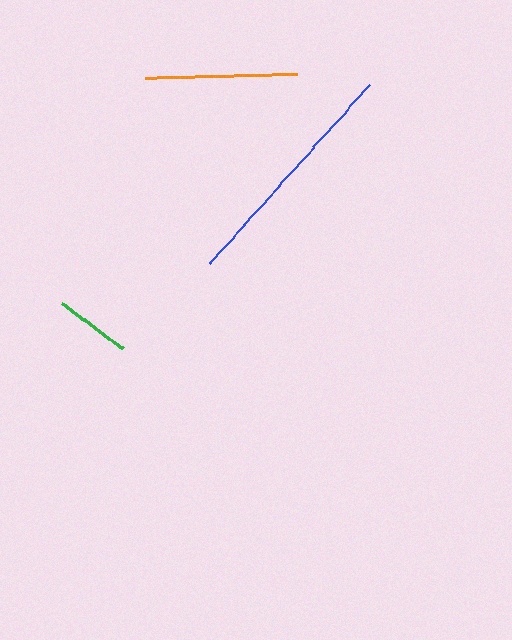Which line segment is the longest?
The blue line is the longest at approximately 241 pixels.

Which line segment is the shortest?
The green line is the shortest at approximately 76 pixels.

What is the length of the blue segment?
The blue segment is approximately 241 pixels long.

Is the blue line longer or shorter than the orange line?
The blue line is longer than the orange line.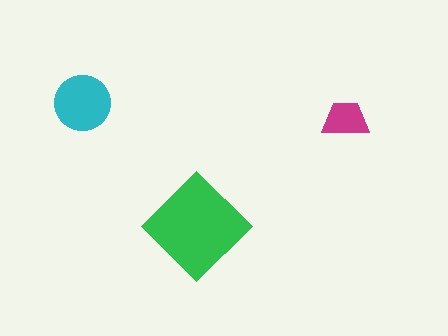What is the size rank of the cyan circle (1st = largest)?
2nd.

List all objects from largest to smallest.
The green diamond, the cyan circle, the magenta trapezoid.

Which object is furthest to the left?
The cyan circle is leftmost.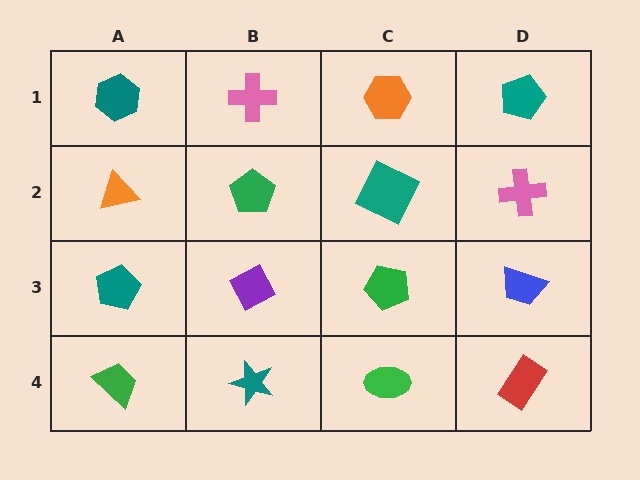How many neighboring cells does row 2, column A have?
3.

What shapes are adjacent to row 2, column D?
A teal pentagon (row 1, column D), a blue trapezoid (row 3, column D), a teal square (row 2, column C).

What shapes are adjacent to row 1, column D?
A pink cross (row 2, column D), an orange hexagon (row 1, column C).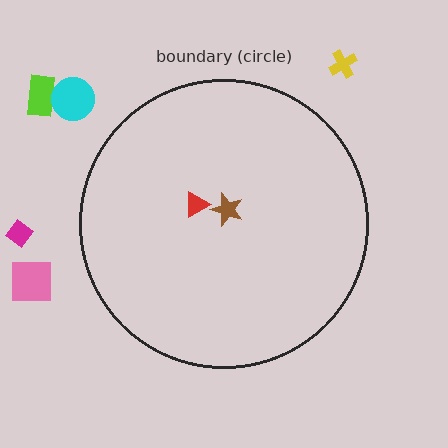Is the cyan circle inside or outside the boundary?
Outside.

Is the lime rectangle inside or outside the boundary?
Outside.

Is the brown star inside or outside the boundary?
Inside.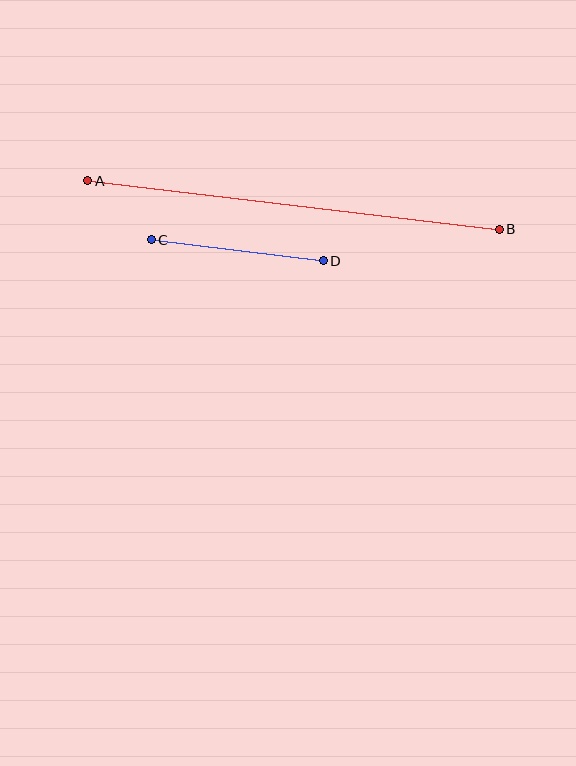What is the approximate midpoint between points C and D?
The midpoint is at approximately (237, 250) pixels.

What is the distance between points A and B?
The distance is approximately 414 pixels.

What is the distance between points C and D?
The distance is approximately 173 pixels.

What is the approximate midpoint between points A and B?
The midpoint is at approximately (293, 205) pixels.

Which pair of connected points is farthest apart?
Points A and B are farthest apart.